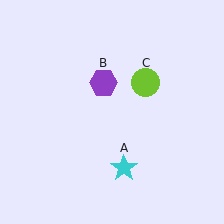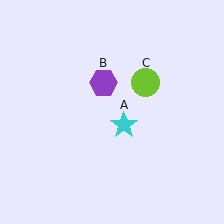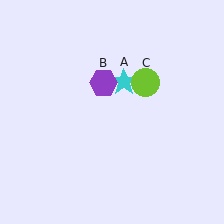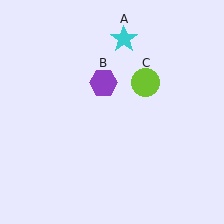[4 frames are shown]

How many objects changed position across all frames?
1 object changed position: cyan star (object A).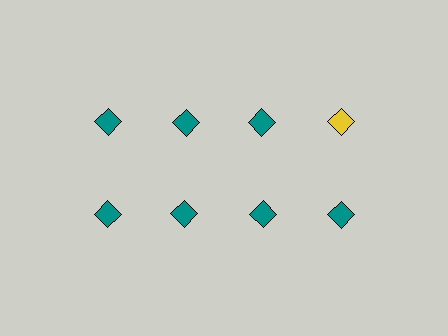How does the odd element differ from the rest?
It has a different color: yellow instead of teal.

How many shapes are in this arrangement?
There are 8 shapes arranged in a grid pattern.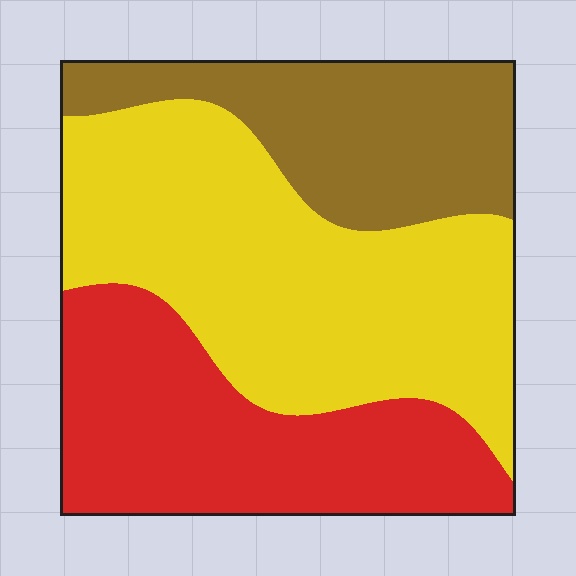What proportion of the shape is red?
Red covers roughly 30% of the shape.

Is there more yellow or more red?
Yellow.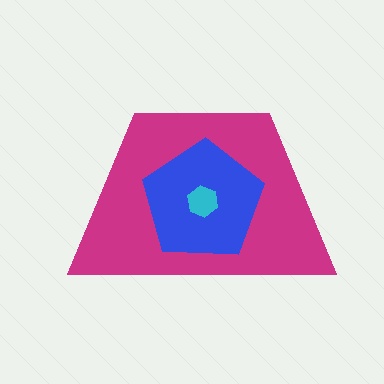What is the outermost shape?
The magenta trapezoid.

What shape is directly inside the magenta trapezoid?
The blue pentagon.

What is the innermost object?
The cyan hexagon.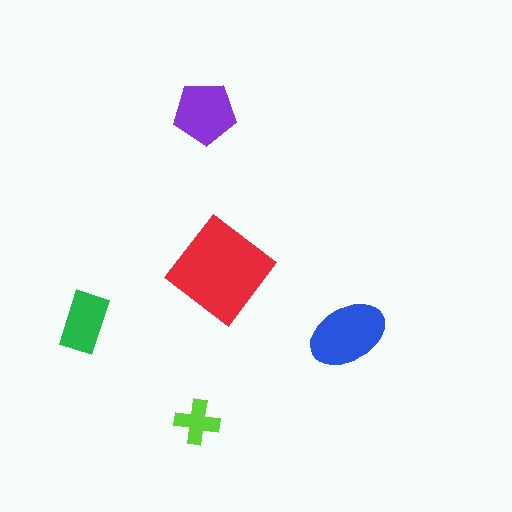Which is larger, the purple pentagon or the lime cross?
The purple pentagon.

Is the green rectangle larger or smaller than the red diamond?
Smaller.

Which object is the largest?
The red diamond.